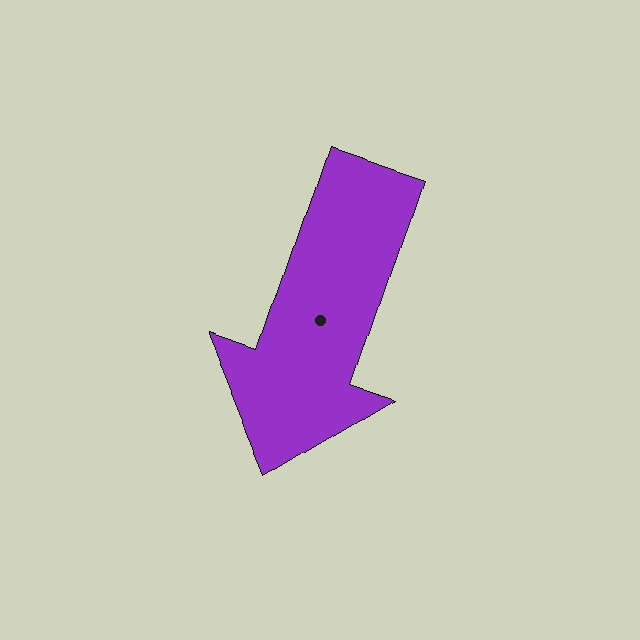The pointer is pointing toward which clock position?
Roughly 7 o'clock.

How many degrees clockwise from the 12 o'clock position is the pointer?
Approximately 199 degrees.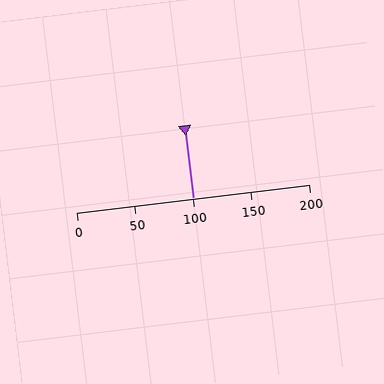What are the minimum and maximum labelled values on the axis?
The axis runs from 0 to 200.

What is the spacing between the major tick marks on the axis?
The major ticks are spaced 50 apart.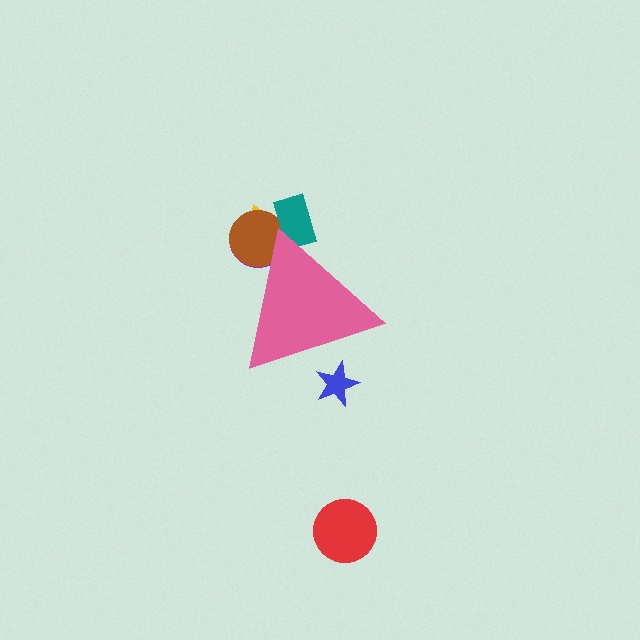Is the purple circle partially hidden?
Yes, the purple circle is partially hidden behind the pink triangle.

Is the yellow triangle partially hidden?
Yes, the yellow triangle is partially hidden behind the pink triangle.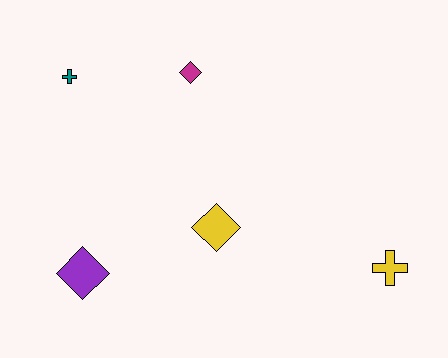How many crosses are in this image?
There are 2 crosses.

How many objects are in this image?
There are 5 objects.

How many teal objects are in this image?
There is 1 teal object.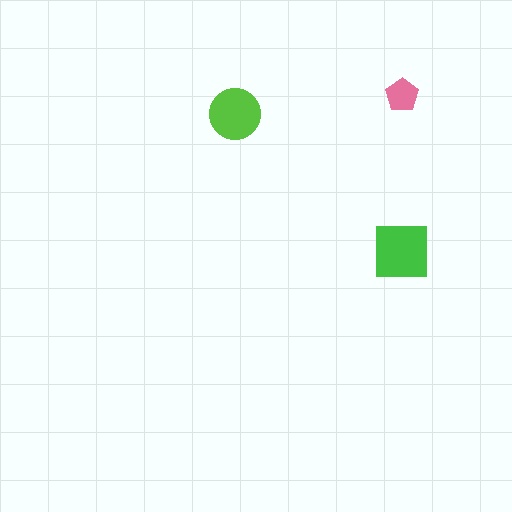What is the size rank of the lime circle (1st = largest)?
2nd.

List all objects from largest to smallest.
The green square, the lime circle, the pink pentagon.